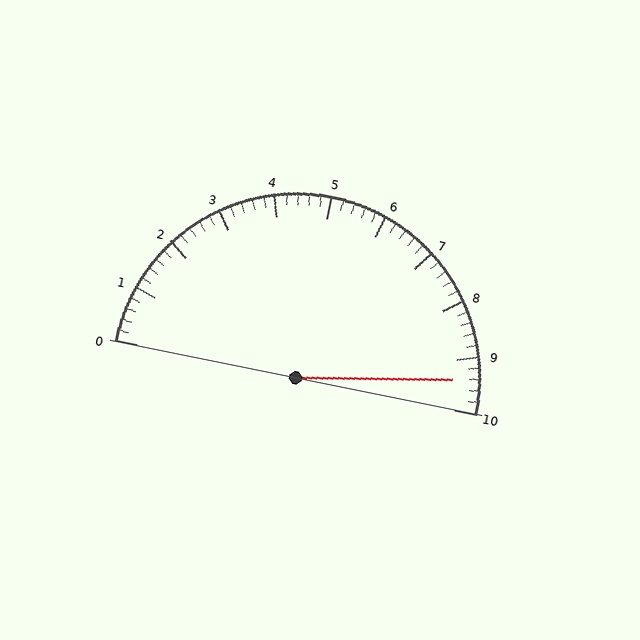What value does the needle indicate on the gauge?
The needle indicates approximately 9.4.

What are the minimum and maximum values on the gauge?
The gauge ranges from 0 to 10.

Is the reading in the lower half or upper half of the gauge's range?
The reading is in the upper half of the range (0 to 10).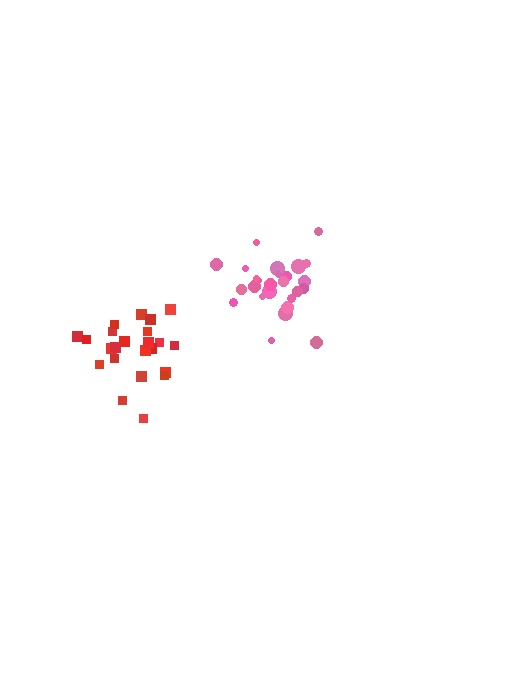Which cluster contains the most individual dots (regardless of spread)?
Pink (26).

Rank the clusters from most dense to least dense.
pink, red.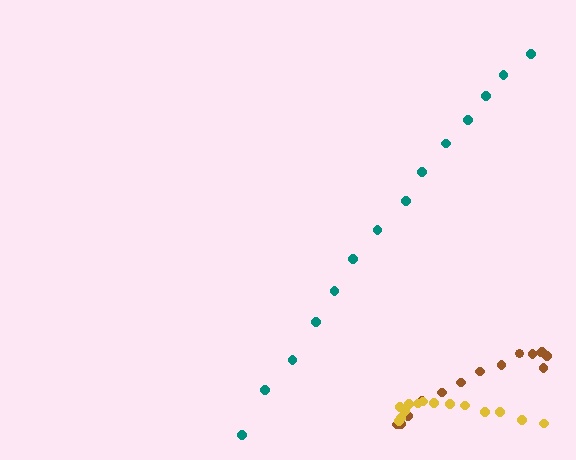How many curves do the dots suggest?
There are 3 distinct paths.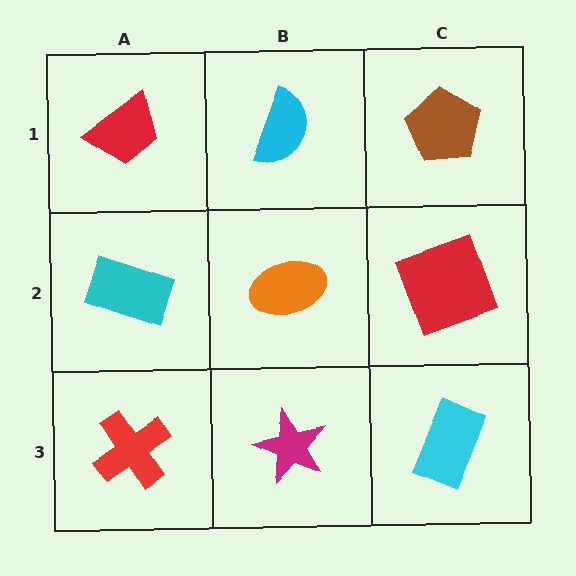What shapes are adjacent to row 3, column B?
An orange ellipse (row 2, column B), a red cross (row 3, column A), a cyan rectangle (row 3, column C).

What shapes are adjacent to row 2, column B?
A cyan semicircle (row 1, column B), a magenta star (row 3, column B), a cyan rectangle (row 2, column A), a red square (row 2, column C).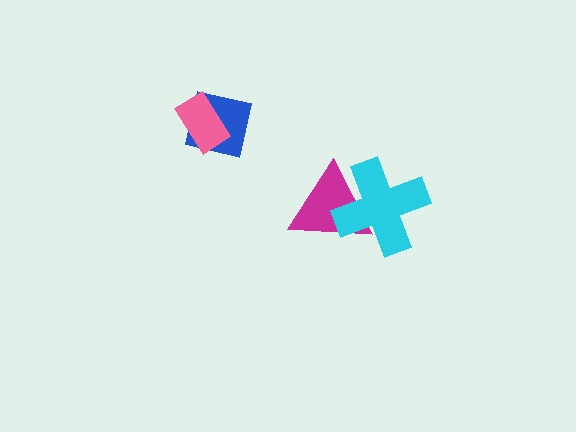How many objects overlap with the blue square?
1 object overlaps with the blue square.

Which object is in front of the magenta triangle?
The cyan cross is in front of the magenta triangle.